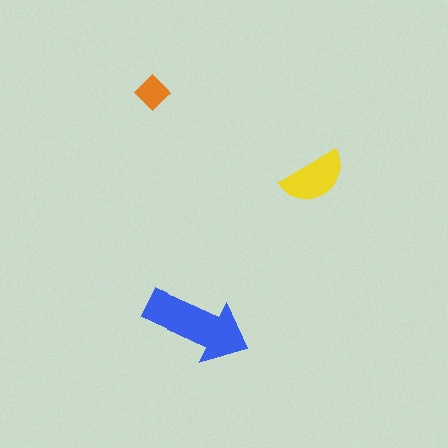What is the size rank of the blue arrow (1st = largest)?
1st.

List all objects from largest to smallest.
The blue arrow, the yellow semicircle, the orange diamond.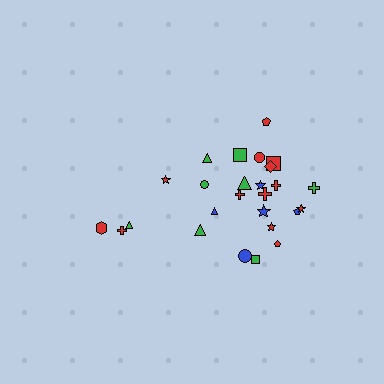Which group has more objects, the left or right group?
The right group.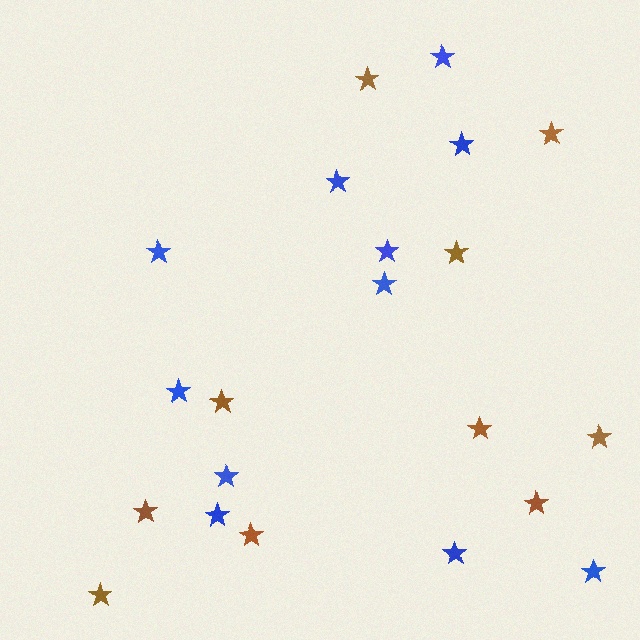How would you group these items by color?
There are 2 groups: one group of blue stars (11) and one group of brown stars (10).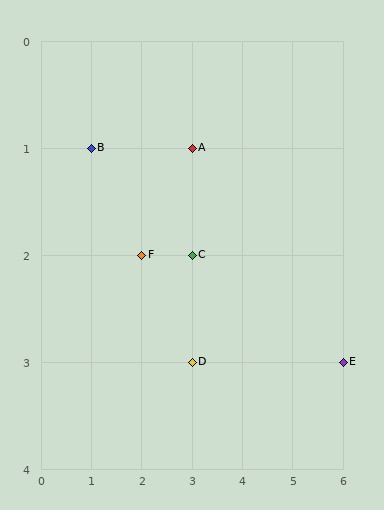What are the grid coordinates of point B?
Point B is at grid coordinates (1, 1).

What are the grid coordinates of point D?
Point D is at grid coordinates (3, 3).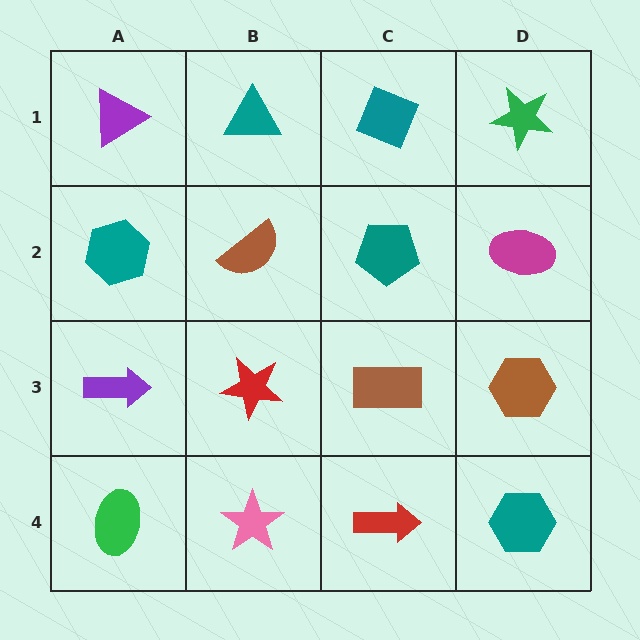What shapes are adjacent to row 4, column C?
A brown rectangle (row 3, column C), a pink star (row 4, column B), a teal hexagon (row 4, column D).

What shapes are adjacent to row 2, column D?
A green star (row 1, column D), a brown hexagon (row 3, column D), a teal pentagon (row 2, column C).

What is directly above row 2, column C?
A teal diamond.